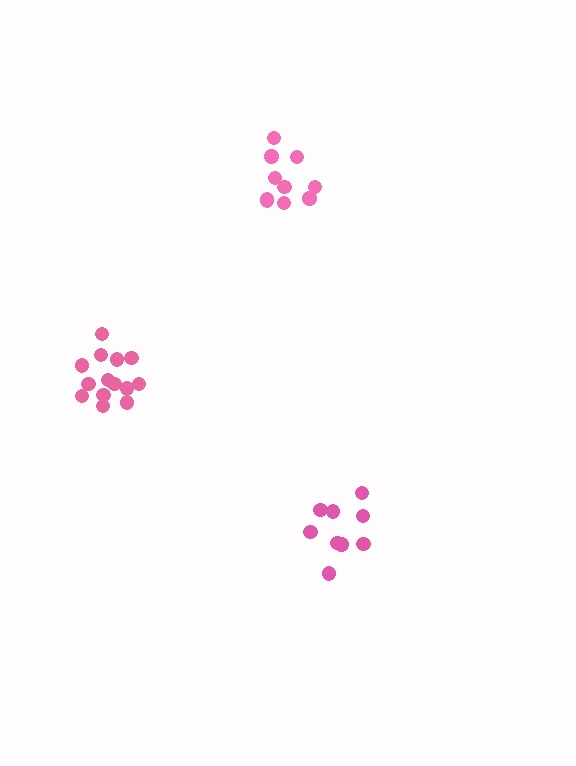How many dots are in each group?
Group 1: 14 dots, Group 2: 9 dots, Group 3: 10 dots (33 total).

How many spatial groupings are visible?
There are 3 spatial groupings.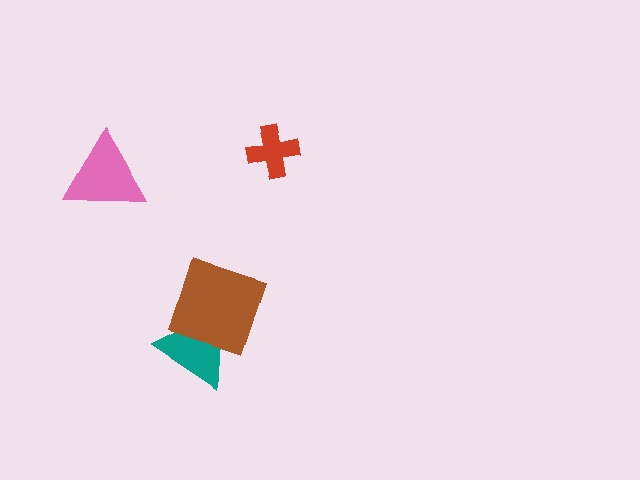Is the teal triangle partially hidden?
Yes, it is partially covered by another shape.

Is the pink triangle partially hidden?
No, no other shape covers it.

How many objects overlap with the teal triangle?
1 object overlaps with the teal triangle.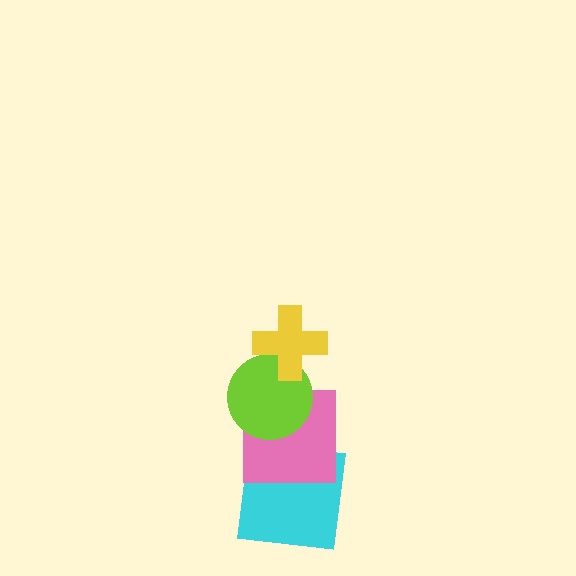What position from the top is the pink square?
The pink square is 3rd from the top.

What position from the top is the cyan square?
The cyan square is 4th from the top.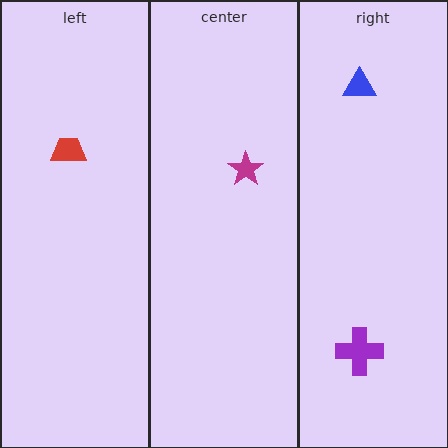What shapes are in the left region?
The red trapezoid.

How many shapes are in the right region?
2.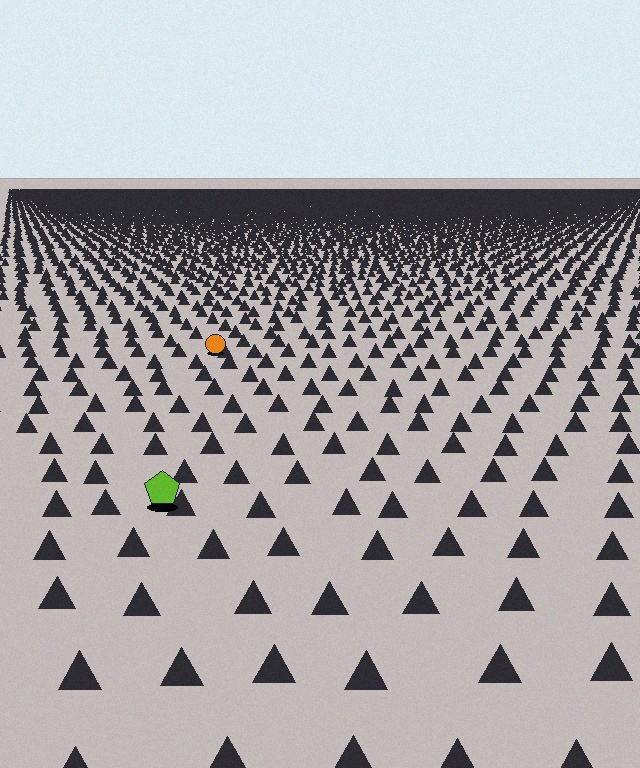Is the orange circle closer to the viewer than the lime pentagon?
No. The lime pentagon is closer — you can tell from the texture gradient: the ground texture is coarser near it.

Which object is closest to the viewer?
The lime pentagon is closest. The texture marks near it are larger and more spread out.